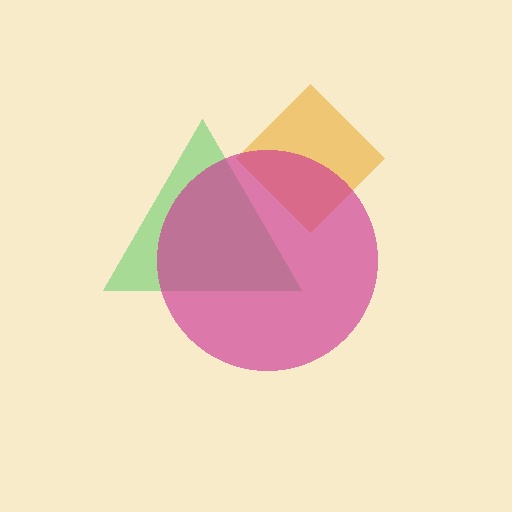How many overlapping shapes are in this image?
There are 3 overlapping shapes in the image.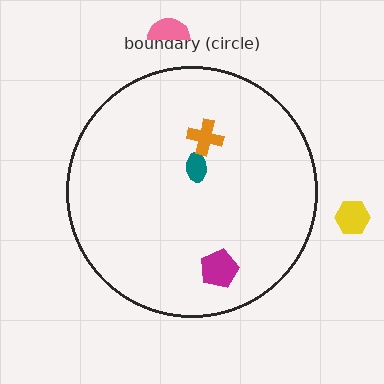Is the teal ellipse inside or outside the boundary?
Inside.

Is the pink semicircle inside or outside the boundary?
Outside.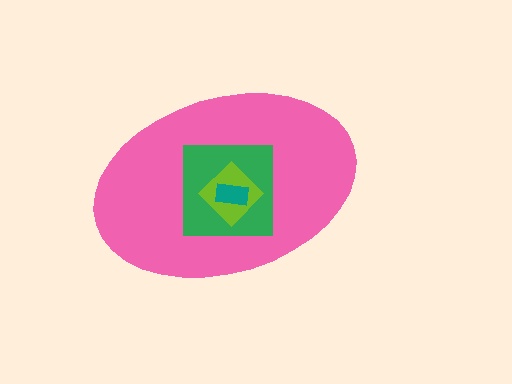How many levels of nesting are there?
4.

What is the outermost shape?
The pink ellipse.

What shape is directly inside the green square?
The lime diamond.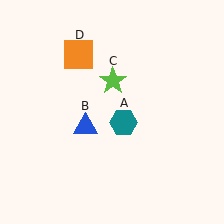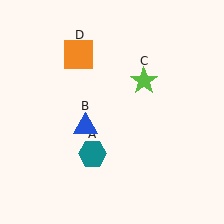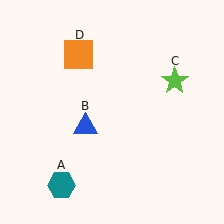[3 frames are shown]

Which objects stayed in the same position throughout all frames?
Blue triangle (object B) and orange square (object D) remained stationary.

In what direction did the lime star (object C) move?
The lime star (object C) moved right.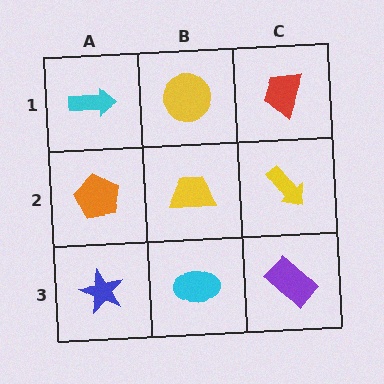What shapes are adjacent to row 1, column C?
A yellow arrow (row 2, column C), a yellow circle (row 1, column B).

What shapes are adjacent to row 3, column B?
A yellow trapezoid (row 2, column B), a blue star (row 3, column A), a purple rectangle (row 3, column C).